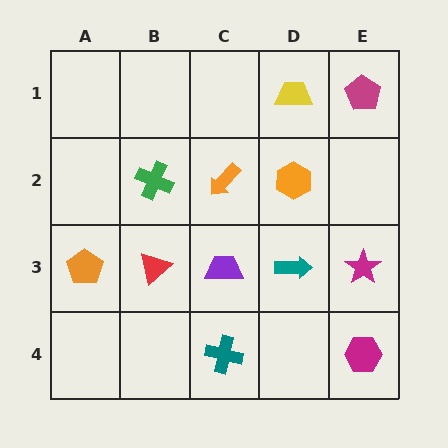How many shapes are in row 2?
3 shapes.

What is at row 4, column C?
A teal cross.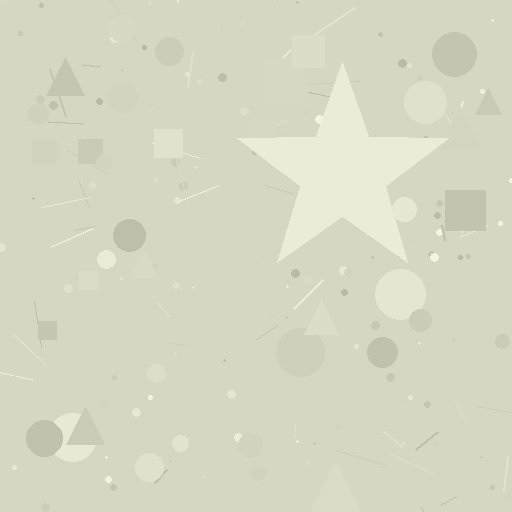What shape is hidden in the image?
A star is hidden in the image.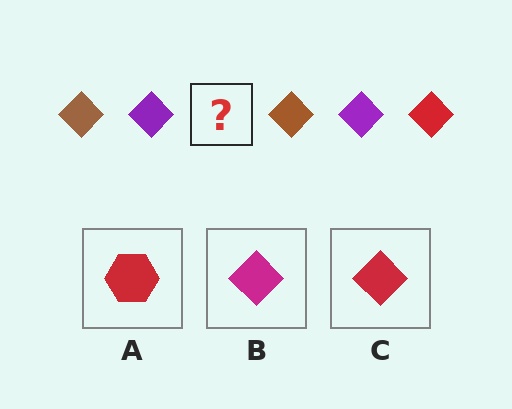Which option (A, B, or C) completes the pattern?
C.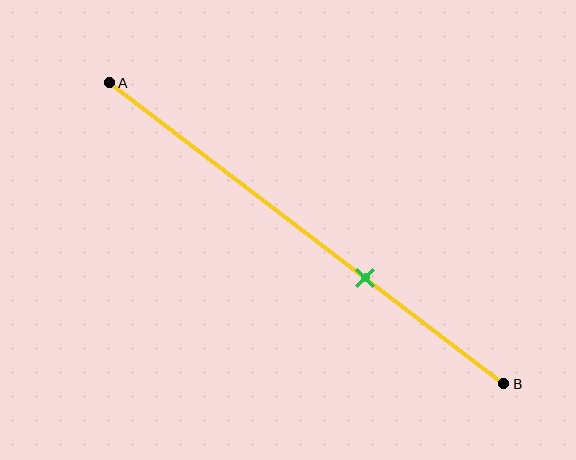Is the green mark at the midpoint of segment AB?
No, the mark is at about 65% from A, not at the 50% midpoint.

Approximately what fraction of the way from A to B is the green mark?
The green mark is approximately 65% of the way from A to B.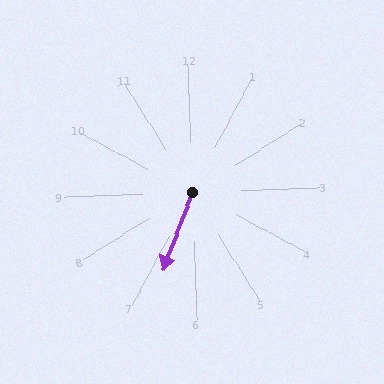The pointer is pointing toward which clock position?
Roughly 7 o'clock.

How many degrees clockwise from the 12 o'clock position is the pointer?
Approximately 203 degrees.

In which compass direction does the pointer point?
Southwest.